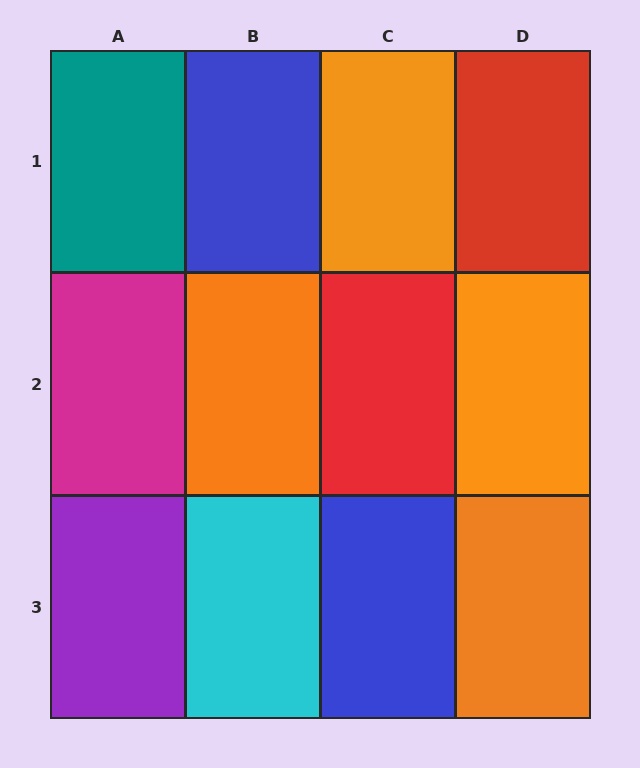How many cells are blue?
2 cells are blue.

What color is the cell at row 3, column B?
Cyan.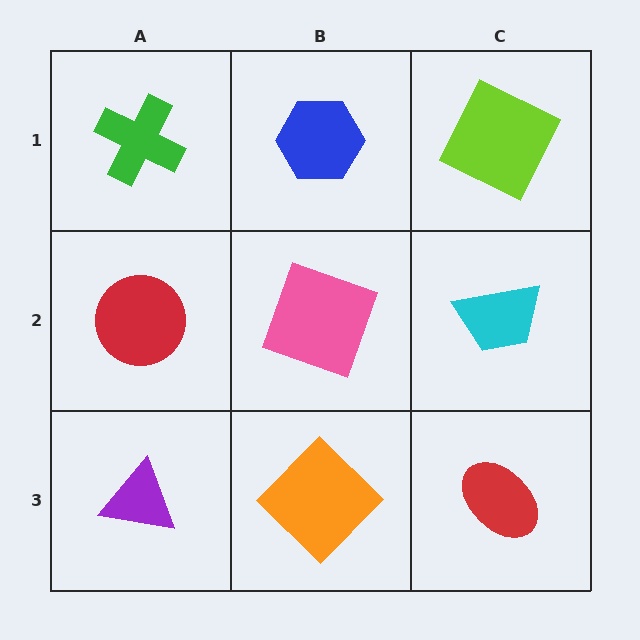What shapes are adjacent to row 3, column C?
A cyan trapezoid (row 2, column C), an orange diamond (row 3, column B).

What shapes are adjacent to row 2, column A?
A green cross (row 1, column A), a purple triangle (row 3, column A), a pink square (row 2, column B).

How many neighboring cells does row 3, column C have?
2.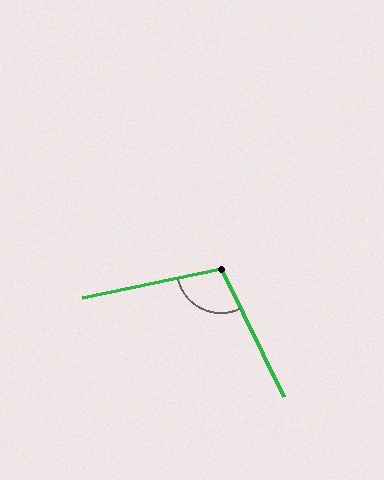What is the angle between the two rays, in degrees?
Approximately 104 degrees.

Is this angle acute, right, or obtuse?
It is obtuse.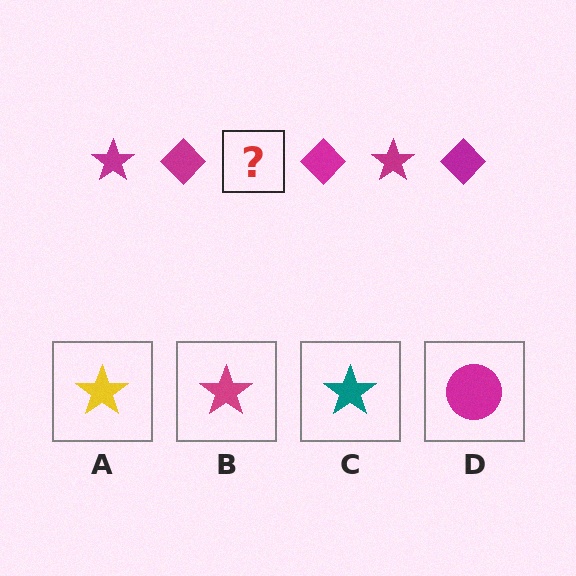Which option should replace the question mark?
Option B.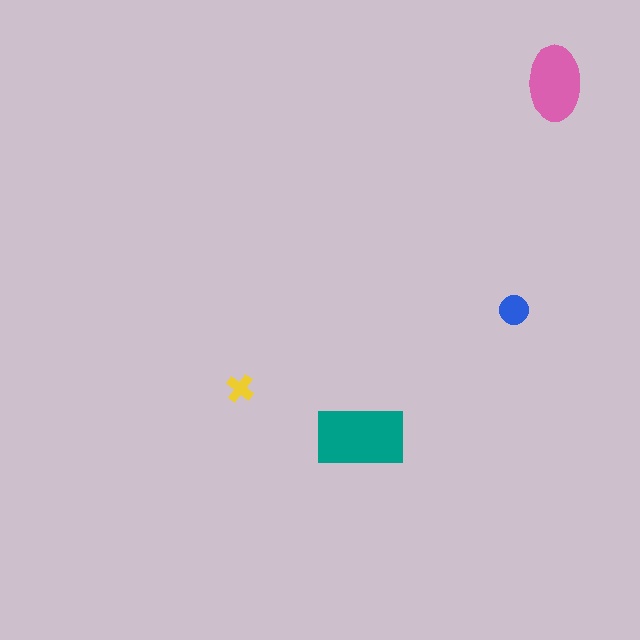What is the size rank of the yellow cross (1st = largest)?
4th.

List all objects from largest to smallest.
The teal rectangle, the pink ellipse, the blue circle, the yellow cross.